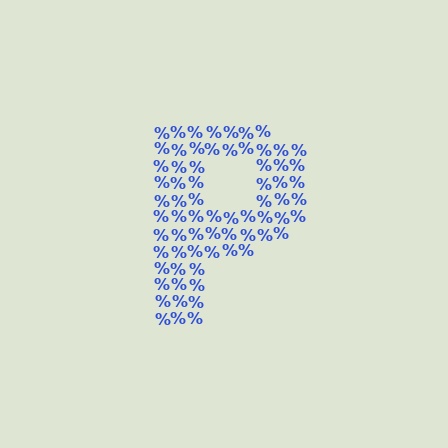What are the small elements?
The small elements are percent signs.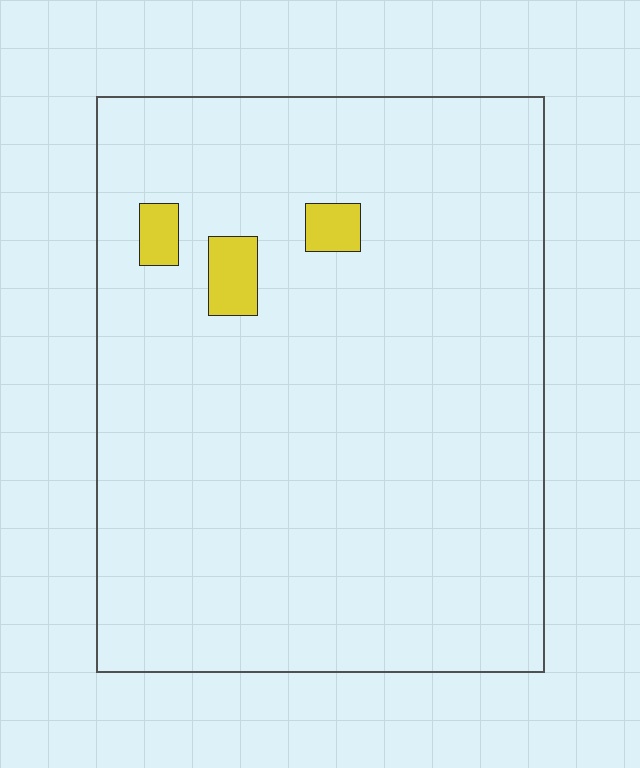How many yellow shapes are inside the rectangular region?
3.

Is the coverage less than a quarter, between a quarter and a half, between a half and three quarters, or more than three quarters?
Less than a quarter.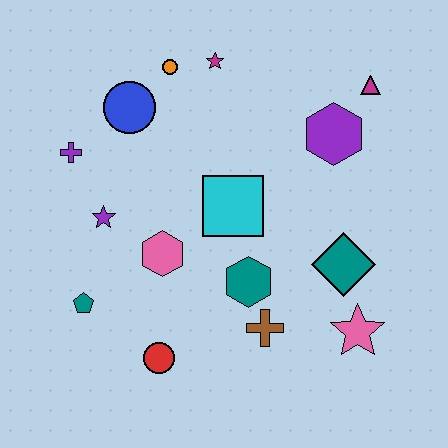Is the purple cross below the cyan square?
No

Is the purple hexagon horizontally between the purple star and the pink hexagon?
No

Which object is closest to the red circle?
The teal pentagon is closest to the red circle.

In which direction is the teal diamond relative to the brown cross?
The teal diamond is to the right of the brown cross.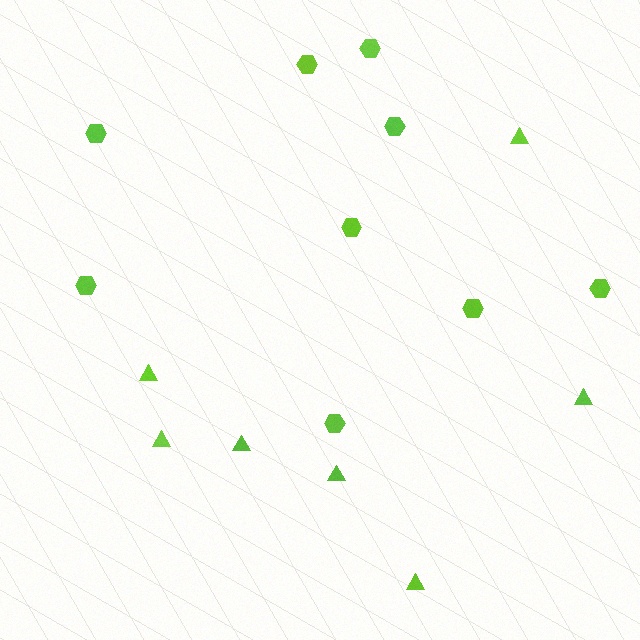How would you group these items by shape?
There are 2 groups: one group of hexagons (9) and one group of triangles (7).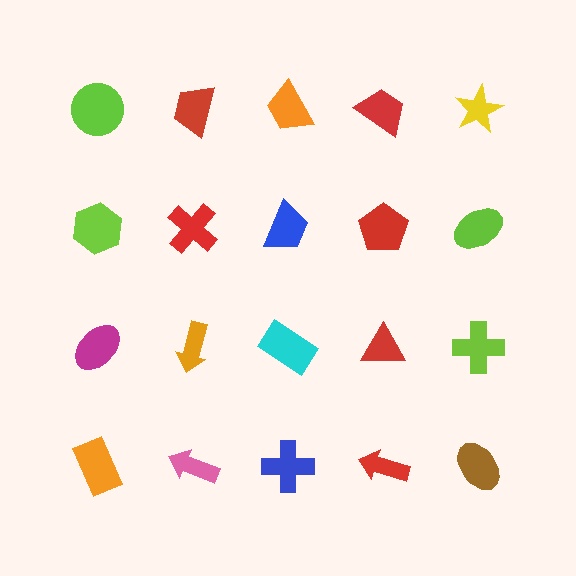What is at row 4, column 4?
A red arrow.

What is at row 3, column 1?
A magenta ellipse.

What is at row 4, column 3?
A blue cross.